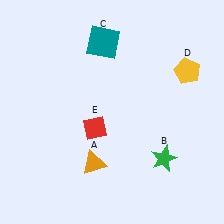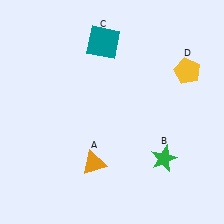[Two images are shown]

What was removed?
The red diamond (E) was removed in Image 2.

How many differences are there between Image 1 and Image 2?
There is 1 difference between the two images.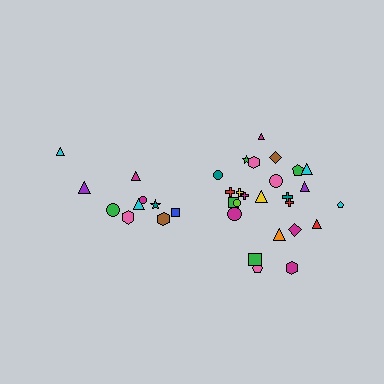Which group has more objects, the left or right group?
The right group.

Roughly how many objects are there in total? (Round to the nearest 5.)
Roughly 35 objects in total.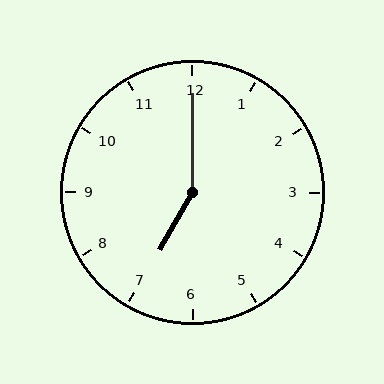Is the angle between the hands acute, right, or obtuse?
It is obtuse.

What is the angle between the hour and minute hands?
Approximately 150 degrees.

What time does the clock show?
7:00.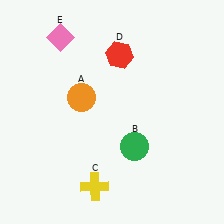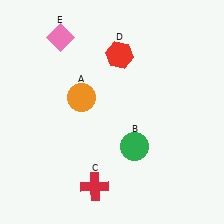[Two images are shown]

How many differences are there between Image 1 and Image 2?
There is 1 difference between the two images.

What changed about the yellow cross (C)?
In Image 1, C is yellow. In Image 2, it changed to red.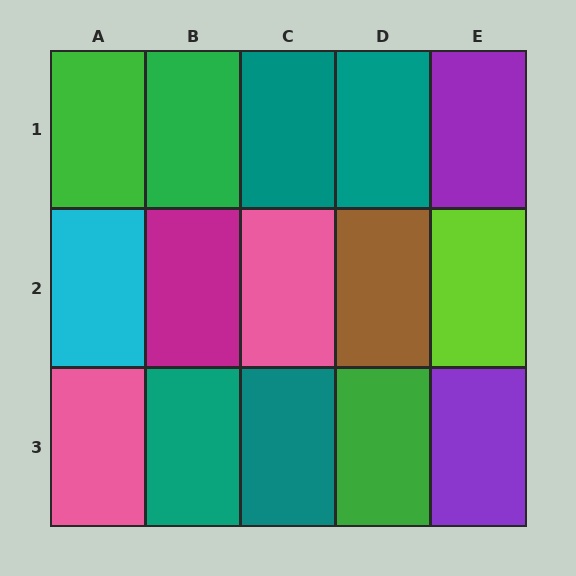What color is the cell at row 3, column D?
Green.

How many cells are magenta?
1 cell is magenta.